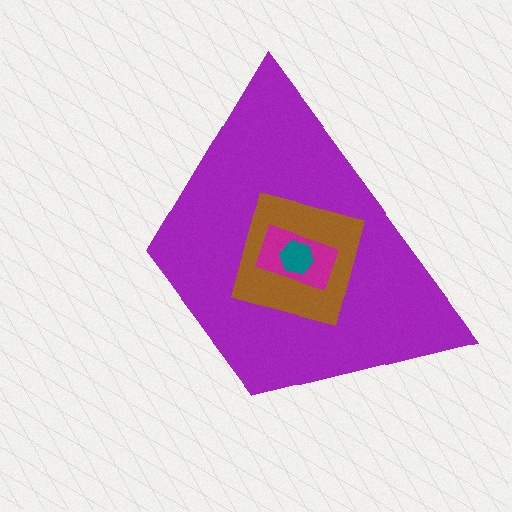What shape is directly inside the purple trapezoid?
The brown square.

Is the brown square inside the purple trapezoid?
Yes.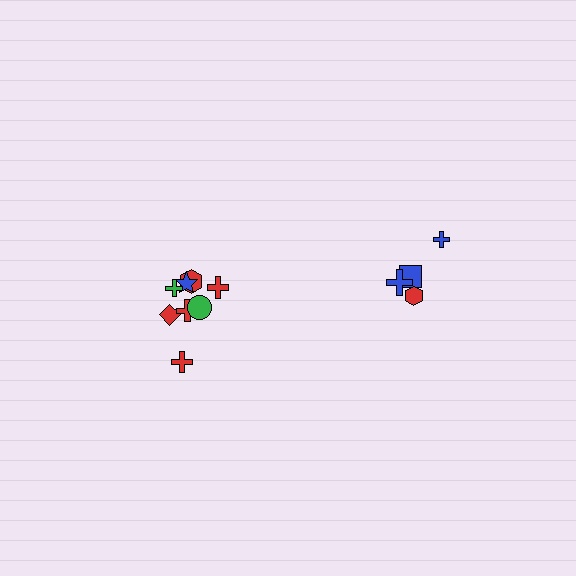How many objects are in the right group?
There are 4 objects.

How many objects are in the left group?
There are 8 objects.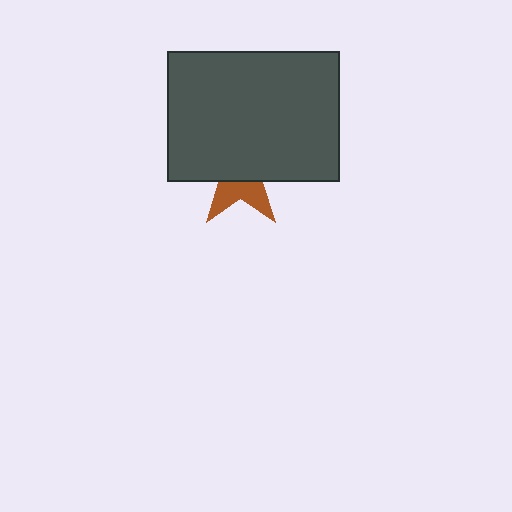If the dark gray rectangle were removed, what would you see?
You would see the complete brown star.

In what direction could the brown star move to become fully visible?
The brown star could move down. That would shift it out from behind the dark gray rectangle entirely.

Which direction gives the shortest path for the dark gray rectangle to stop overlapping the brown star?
Moving up gives the shortest separation.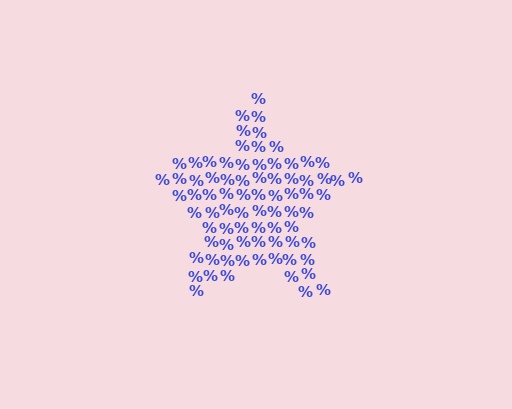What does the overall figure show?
The overall figure shows a star.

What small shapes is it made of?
It is made of small percent signs.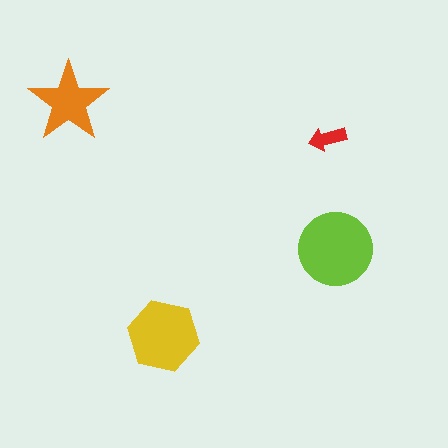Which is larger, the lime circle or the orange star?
The lime circle.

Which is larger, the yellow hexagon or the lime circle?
The lime circle.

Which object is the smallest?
The red arrow.